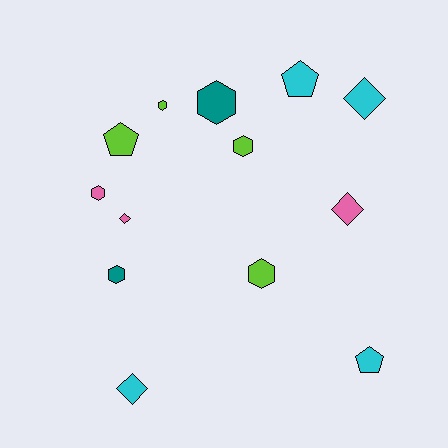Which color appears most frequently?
Cyan, with 4 objects.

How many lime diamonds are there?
There are no lime diamonds.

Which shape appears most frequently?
Hexagon, with 6 objects.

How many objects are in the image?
There are 13 objects.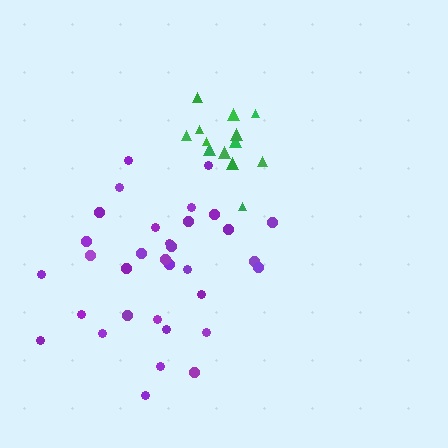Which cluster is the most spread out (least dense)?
Purple.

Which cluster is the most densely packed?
Green.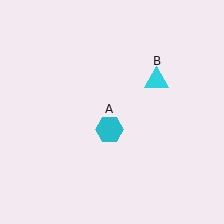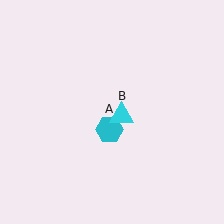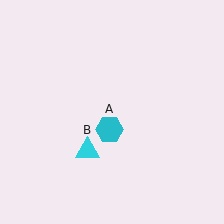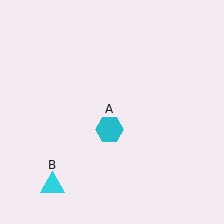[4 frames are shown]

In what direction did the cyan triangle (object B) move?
The cyan triangle (object B) moved down and to the left.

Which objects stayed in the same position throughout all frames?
Cyan hexagon (object A) remained stationary.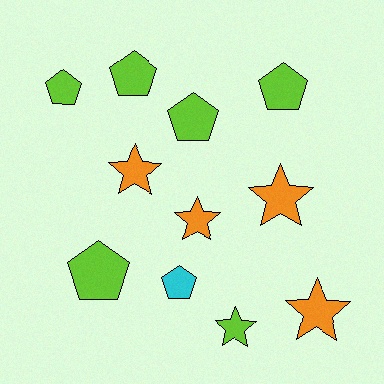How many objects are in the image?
There are 11 objects.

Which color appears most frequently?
Lime, with 6 objects.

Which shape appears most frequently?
Pentagon, with 6 objects.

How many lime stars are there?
There is 1 lime star.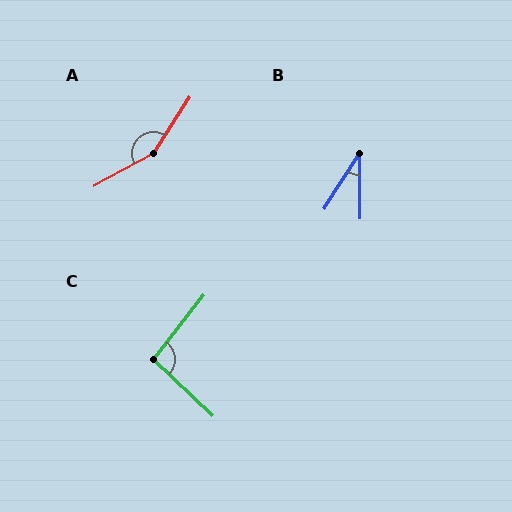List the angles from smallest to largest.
B (34°), C (95°), A (151°).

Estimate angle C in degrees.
Approximately 95 degrees.